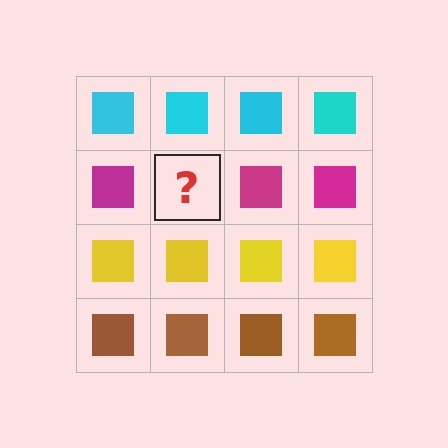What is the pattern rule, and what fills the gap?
The rule is that each row has a consistent color. The gap should be filled with a magenta square.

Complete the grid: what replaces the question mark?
The question mark should be replaced with a magenta square.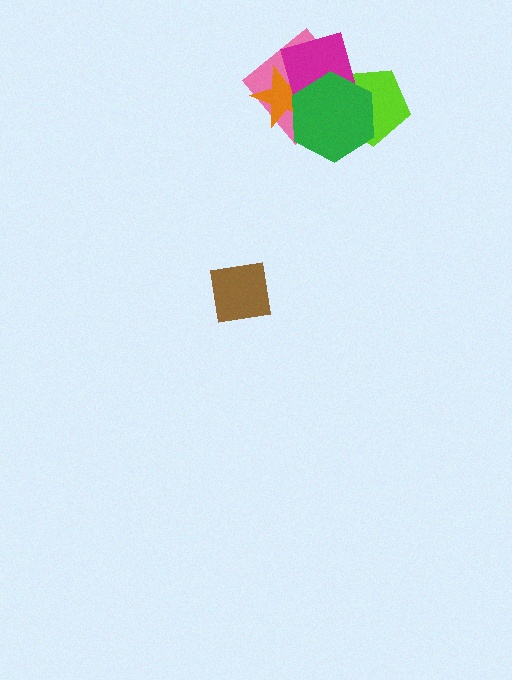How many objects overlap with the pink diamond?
4 objects overlap with the pink diamond.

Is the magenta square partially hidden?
Yes, it is partially covered by another shape.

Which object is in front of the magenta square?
The green hexagon is in front of the magenta square.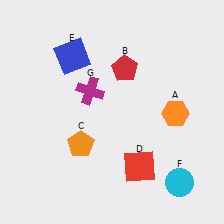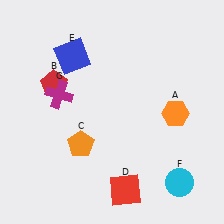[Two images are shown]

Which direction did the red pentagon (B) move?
The red pentagon (B) moved left.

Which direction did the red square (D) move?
The red square (D) moved down.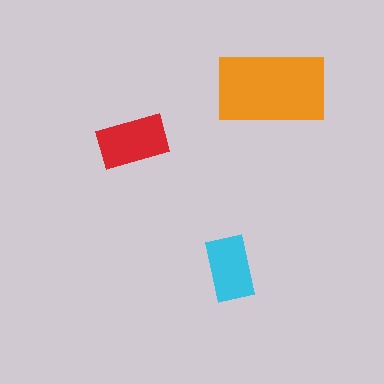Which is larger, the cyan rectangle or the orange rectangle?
The orange one.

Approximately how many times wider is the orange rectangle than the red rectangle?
About 1.5 times wider.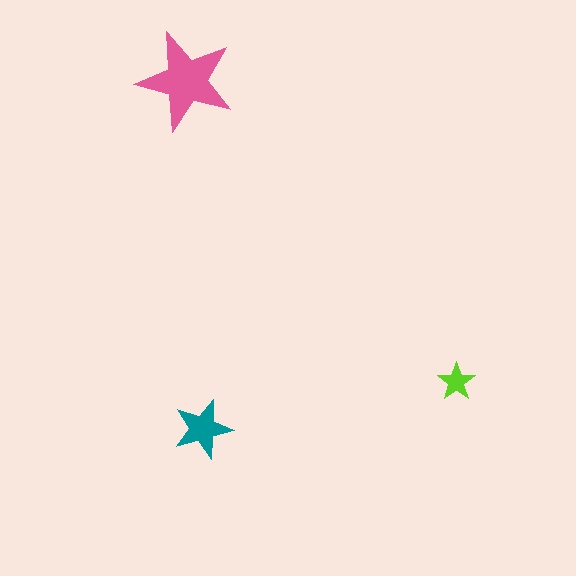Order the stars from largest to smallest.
the pink one, the teal one, the lime one.